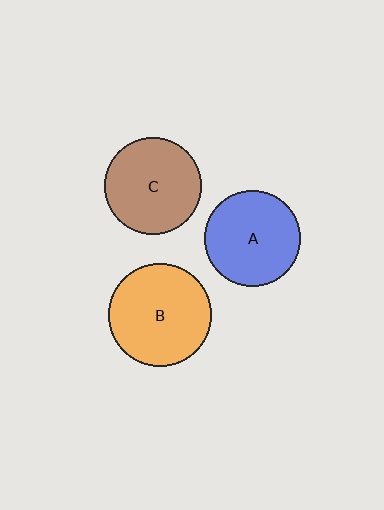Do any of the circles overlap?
No, none of the circles overlap.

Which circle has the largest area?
Circle B (orange).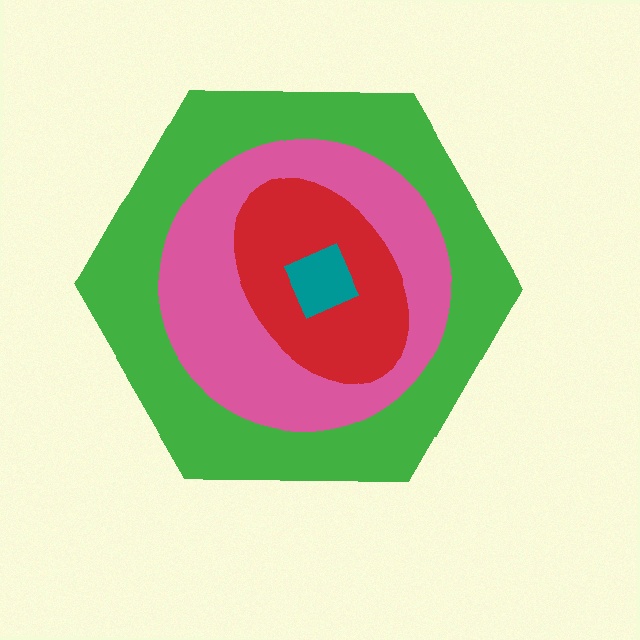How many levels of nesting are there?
4.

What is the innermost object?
The teal square.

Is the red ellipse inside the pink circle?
Yes.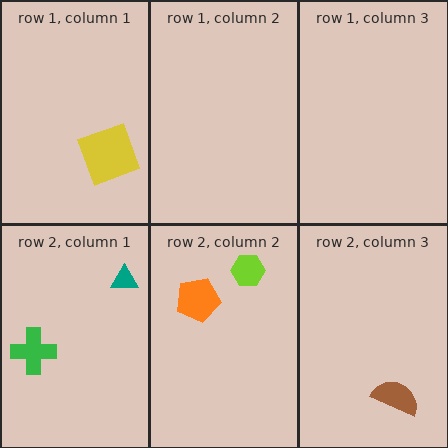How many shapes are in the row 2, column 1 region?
2.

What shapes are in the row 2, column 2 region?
The orange pentagon, the lime hexagon.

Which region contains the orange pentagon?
The row 2, column 2 region.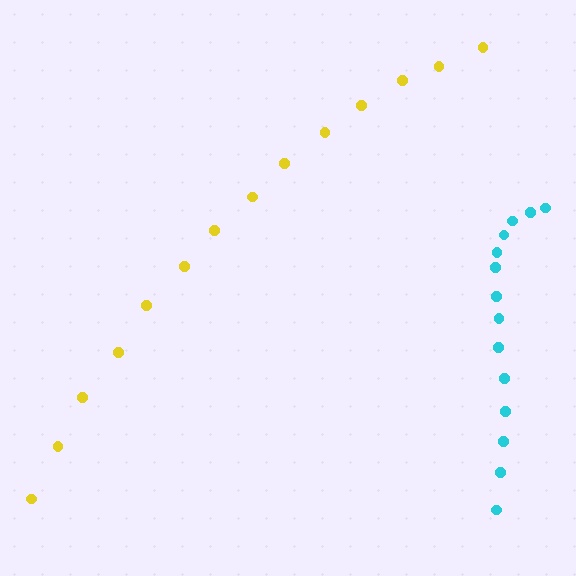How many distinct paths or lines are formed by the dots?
There are 2 distinct paths.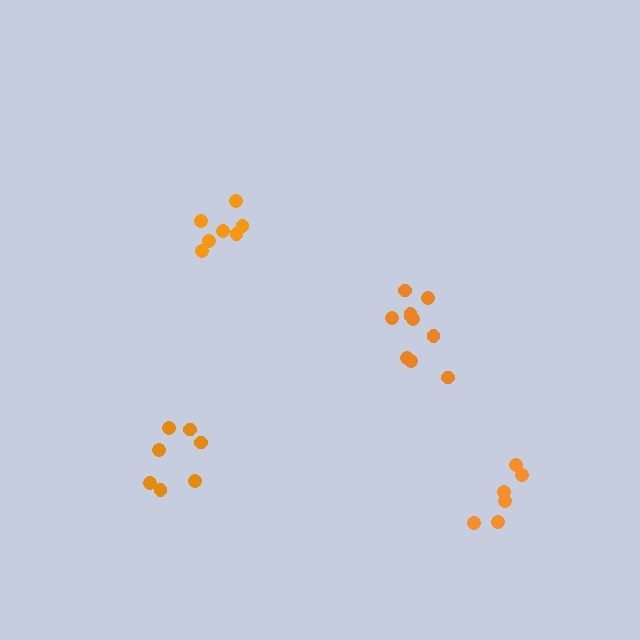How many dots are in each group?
Group 1: 10 dots, Group 2: 7 dots, Group 3: 7 dots, Group 4: 6 dots (30 total).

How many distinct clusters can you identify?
There are 4 distinct clusters.